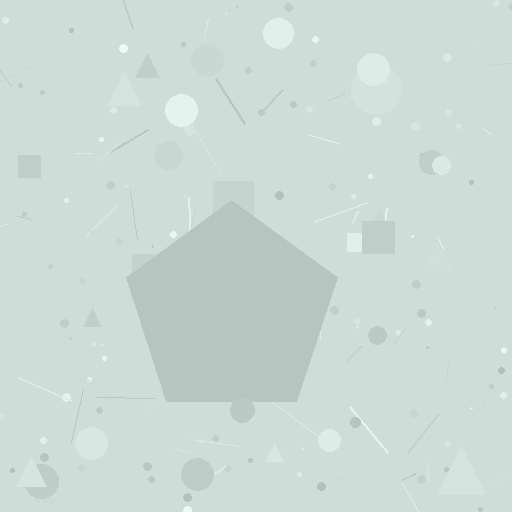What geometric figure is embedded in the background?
A pentagon is embedded in the background.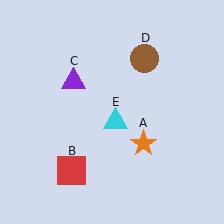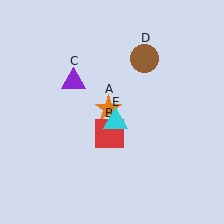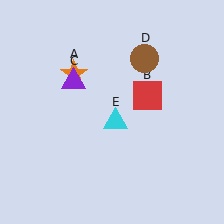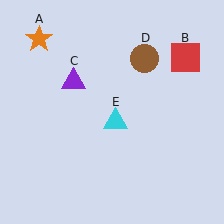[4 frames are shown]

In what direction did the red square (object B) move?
The red square (object B) moved up and to the right.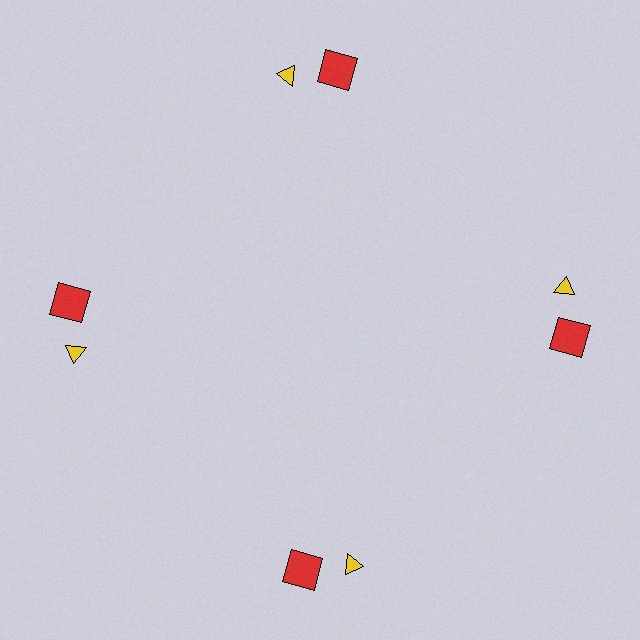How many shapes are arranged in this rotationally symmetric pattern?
There are 8 shapes, arranged in 4 groups of 2.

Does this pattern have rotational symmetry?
Yes, this pattern has 4-fold rotational symmetry. It looks the same after rotating 90 degrees around the center.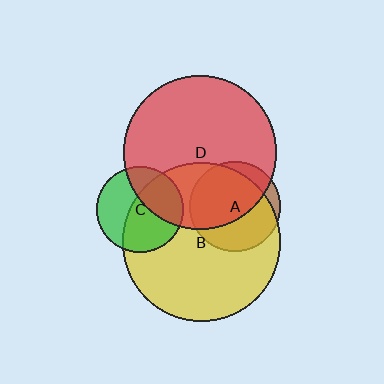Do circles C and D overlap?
Yes.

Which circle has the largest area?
Circle B (yellow).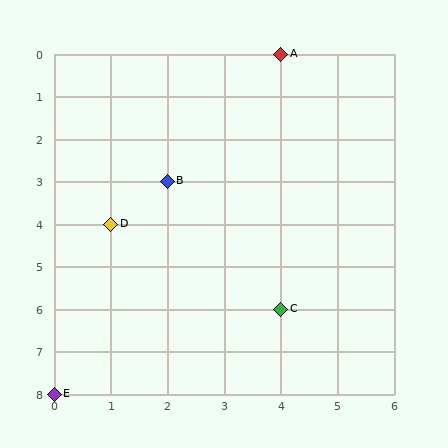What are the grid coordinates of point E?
Point E is at grid coordinates (0, 8).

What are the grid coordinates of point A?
Point A is at grid coordinates (4, 0).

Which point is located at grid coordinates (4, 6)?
Point C is at (4, 6).